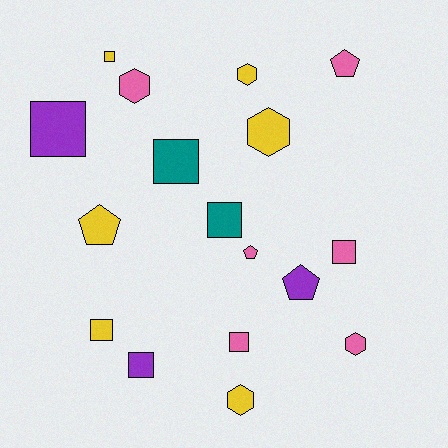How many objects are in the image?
There are 17 objects.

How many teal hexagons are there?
There are no teal hexagons.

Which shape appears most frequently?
Square, with 8 objects.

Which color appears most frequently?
Yellow, with 6 objects.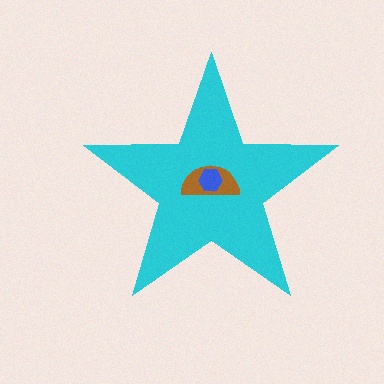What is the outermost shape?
The cyan star.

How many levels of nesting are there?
3.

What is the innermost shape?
The blue hexagon.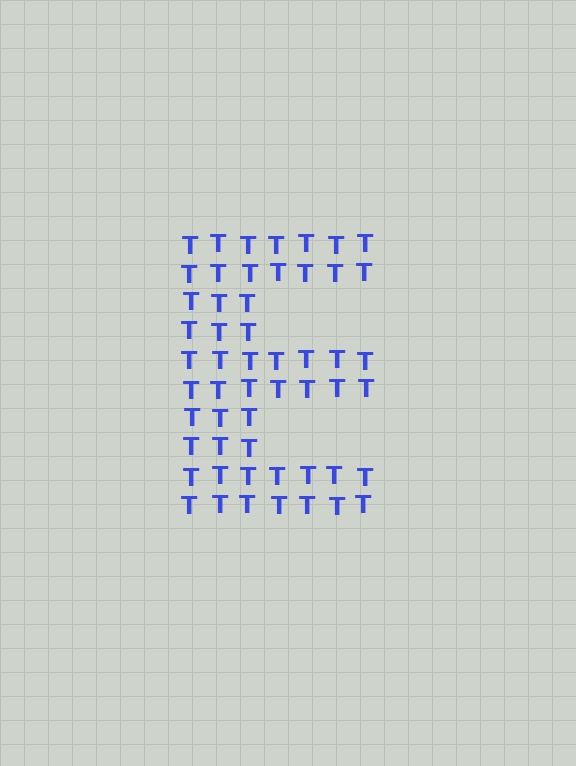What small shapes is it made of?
It is made of small letter T's.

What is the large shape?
The large shape is the letter E.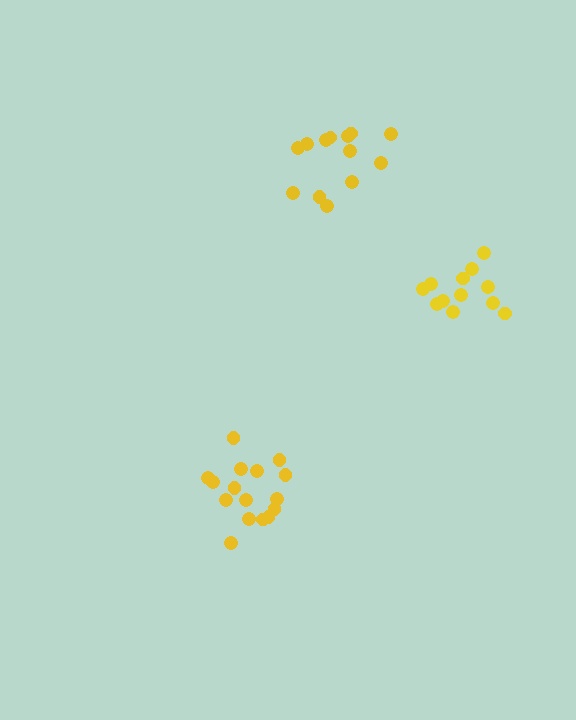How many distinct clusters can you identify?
There are 3 distinct clusters.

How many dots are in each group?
Group 1: 12 dots, Group 2: 16 dots, Group 3: 13 dots (41 total).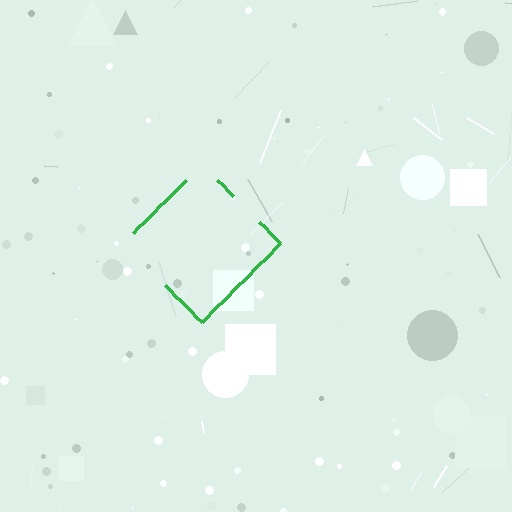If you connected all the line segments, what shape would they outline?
They would outline a diamond.